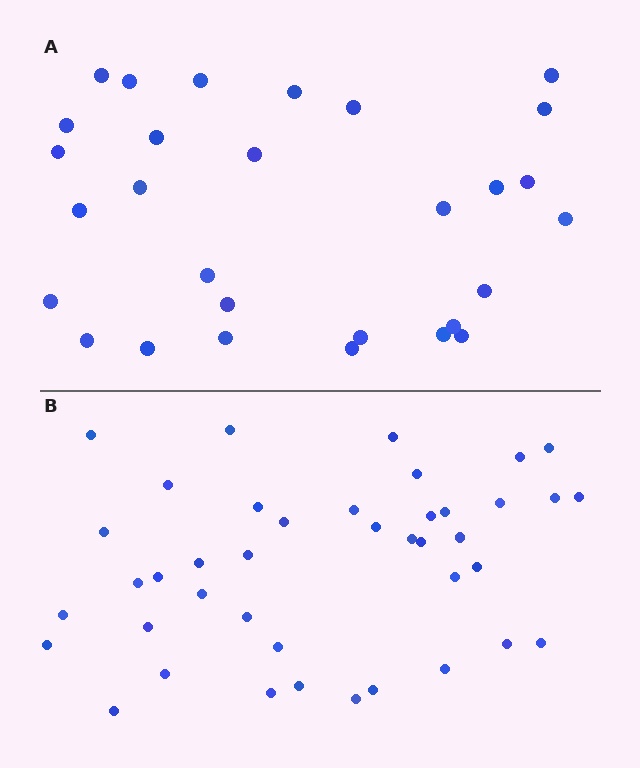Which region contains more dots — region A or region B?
Region B (the bottom region) has more dots.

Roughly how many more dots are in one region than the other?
Region B has roughly 12 or so more dots than region A.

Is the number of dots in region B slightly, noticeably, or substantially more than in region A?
Region B has noticeably more, but not dramatically so. The ratio is roughly 1.4 to 1.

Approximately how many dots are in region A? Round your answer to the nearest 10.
About 30 dots. (The exact count is 29, which rounds to 30.)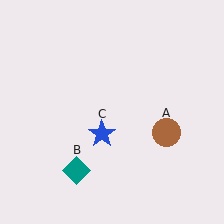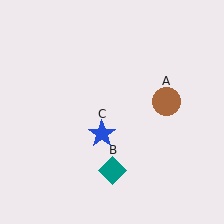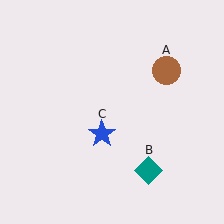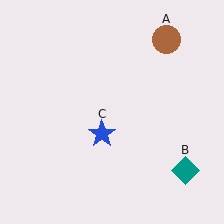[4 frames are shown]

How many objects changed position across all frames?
2 objects changed position: brown circle (object A), teal diamond (object B).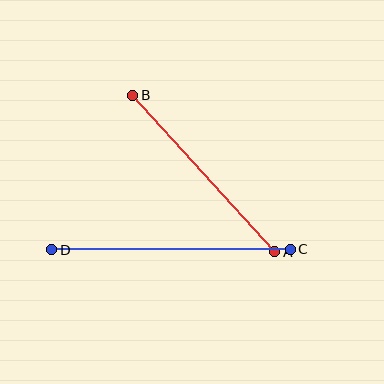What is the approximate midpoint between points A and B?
The midpoint is at approximately (204, 174) pixels.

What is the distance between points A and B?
The distance is approximately 211 pixels.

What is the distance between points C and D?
The distance is approximately 238 pixels.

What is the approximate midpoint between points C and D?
The midpoint is at approximately (171, 250) pixels.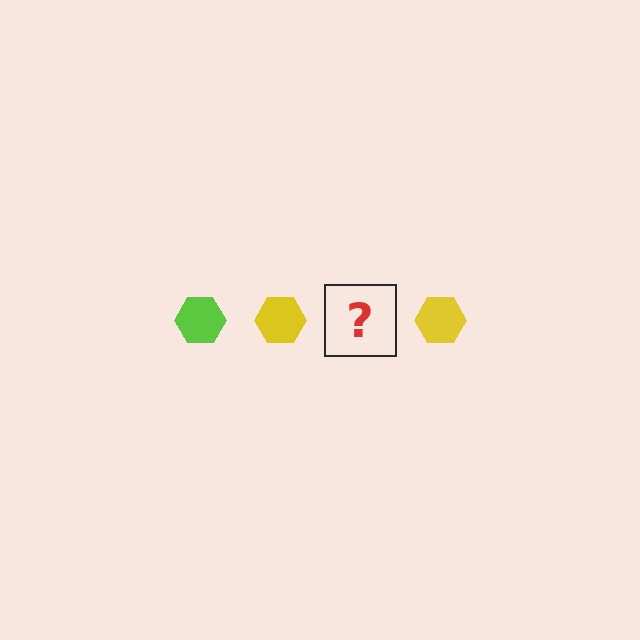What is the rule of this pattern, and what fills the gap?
The rule is that the pattern cycles through lime, yellow hexagons. The gap should be filled with a lime hexagon.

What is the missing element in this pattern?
The missing element is a lime hexagon.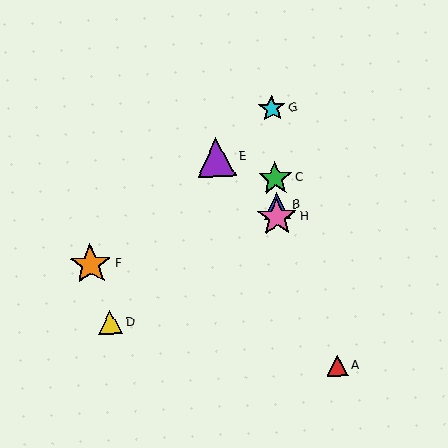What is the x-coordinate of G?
Object G is at x≈272.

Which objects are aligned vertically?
Objects B, C, G, H are aligned vertically.